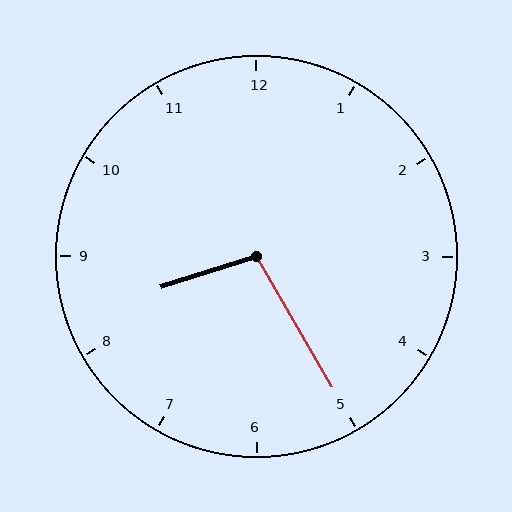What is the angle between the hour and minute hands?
Approximately 102 degrees.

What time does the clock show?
8:25.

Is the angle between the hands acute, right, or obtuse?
It is obtuse.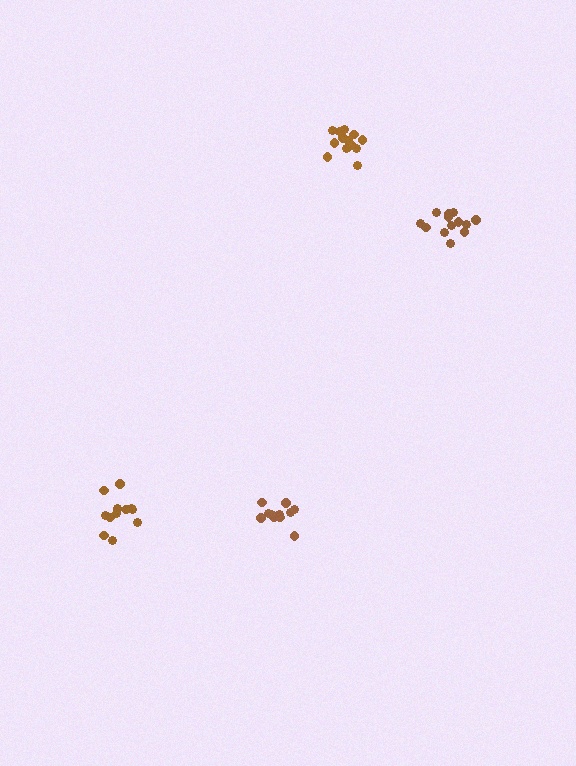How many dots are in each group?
Group 1: 11 dots, Group 2: 12 dots, Group 3: 15 dots, Group 4: 13 dots (51 total).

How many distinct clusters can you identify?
There are 4 distinct clusters.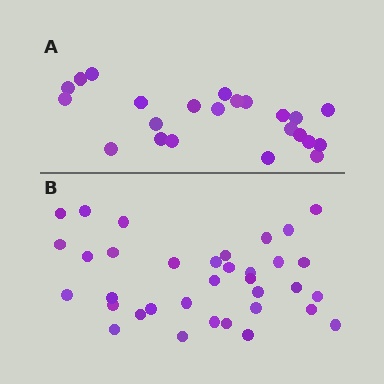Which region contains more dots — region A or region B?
Region B (the bottom region) has more dots.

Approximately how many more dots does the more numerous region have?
Region B has roughly 12 or so more dots than region A.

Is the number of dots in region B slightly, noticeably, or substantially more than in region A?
Region B has substantially more. The ratio is roughly 1.5 to 1.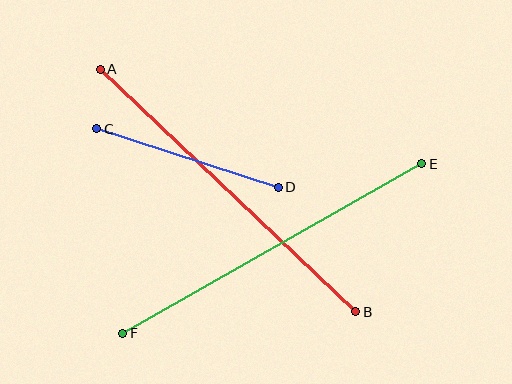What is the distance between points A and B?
The distance is approximately 352 pixels.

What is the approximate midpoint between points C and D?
The midpoint is at approximately (187, 158) pixels.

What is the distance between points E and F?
The distance is approximately 344 pixels.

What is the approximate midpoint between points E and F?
The midpoint is at approximately (272, 248) pixels.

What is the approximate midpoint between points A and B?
The midpoint is at approximately (228, 190) pixels.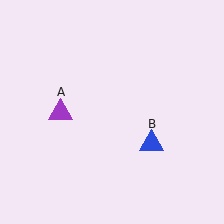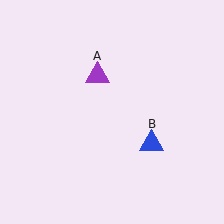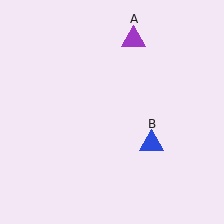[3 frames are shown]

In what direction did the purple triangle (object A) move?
The purple triangle (object A) moved up and to the right.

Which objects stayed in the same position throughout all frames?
Blue triangle (object B) remained stationary.